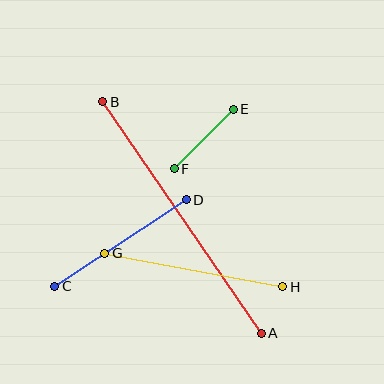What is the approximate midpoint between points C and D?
The midpoint is at approximately (120, 243) pixels.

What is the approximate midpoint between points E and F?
The midpoint is at approximately (204, 139) pixels.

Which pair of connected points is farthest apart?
Points A and B are farthest apart.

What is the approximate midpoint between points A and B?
The midpoint is at approximately (182, 218) pixels.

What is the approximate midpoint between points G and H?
The midpoint is at approximately (194, 270) pixels.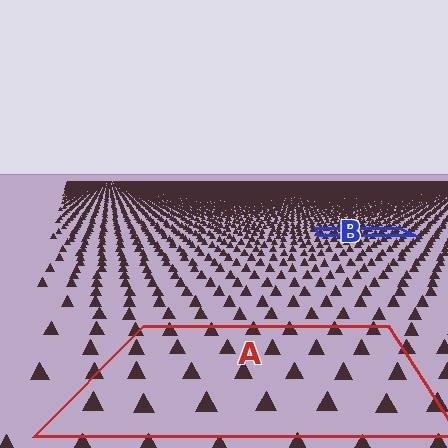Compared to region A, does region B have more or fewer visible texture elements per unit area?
Region B has more texture elements per unit area — they are packed more densely because it is farther away.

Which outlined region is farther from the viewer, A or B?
Region B is farther from the viewer — the texture elements inside it appear smaller and more densely packed.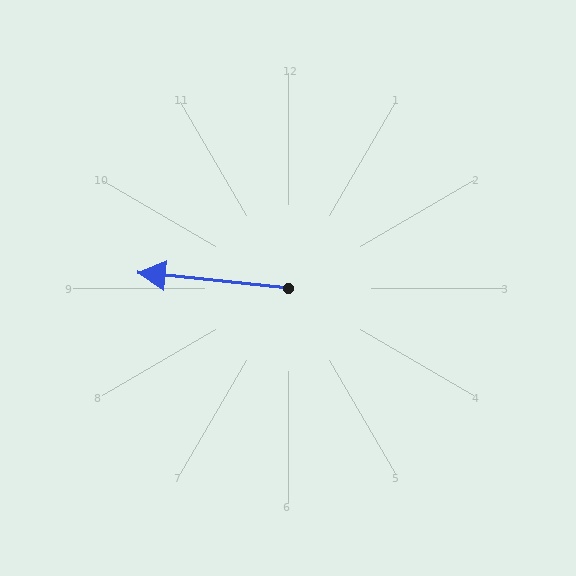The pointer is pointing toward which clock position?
Roughly 9 o'clock.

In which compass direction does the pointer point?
West.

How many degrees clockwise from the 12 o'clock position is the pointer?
Approximately 276 degrees.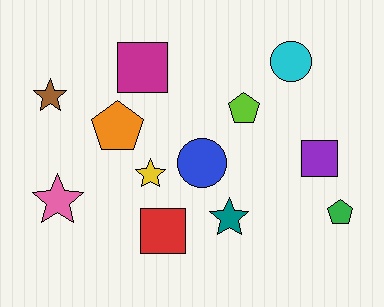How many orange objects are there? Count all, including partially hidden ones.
There is 1 orange object.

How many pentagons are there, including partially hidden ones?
There are 3 pentagons.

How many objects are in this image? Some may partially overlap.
There are 12 objects.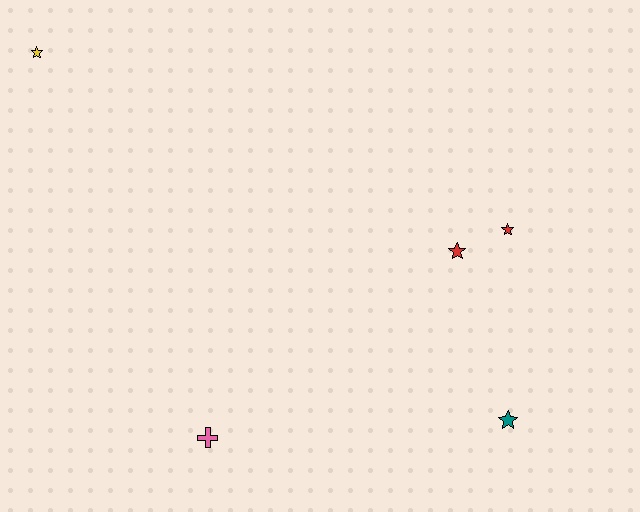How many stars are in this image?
There are 4 stars.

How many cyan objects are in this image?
There are no cyan objects.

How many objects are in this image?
There are 5 objects.